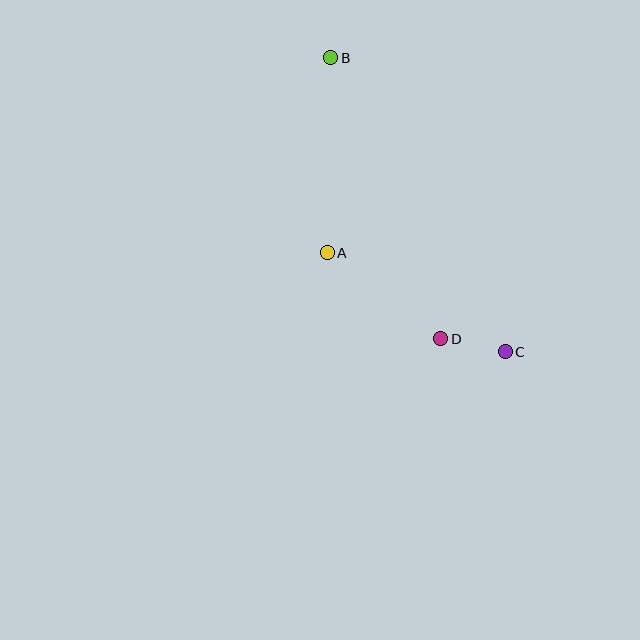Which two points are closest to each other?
Points C and D are closest to each other.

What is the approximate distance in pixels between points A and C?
The distance between A and C is approximately 203 pixels.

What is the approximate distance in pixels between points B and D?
The distance between B and D is approximately 302 pixels.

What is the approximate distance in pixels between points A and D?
The distance between A and D is approximately 142 pixels.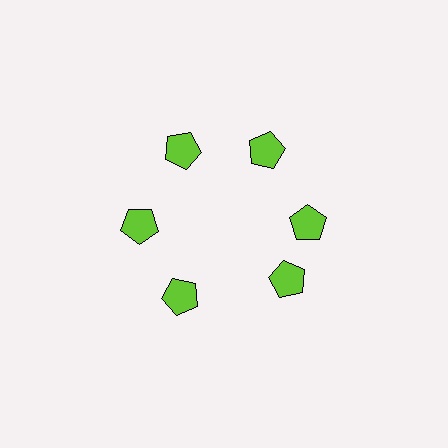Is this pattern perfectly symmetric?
No. The 6 lime pentagons are arranged in a ring, but one element near the 5 o'clock position is rotated out of alignment along the ring, breaking the 6-fold rotational symmetry.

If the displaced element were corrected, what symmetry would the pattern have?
It would have 6-fold rotational symmetry — the pattern would map onto itself every 60 degrees.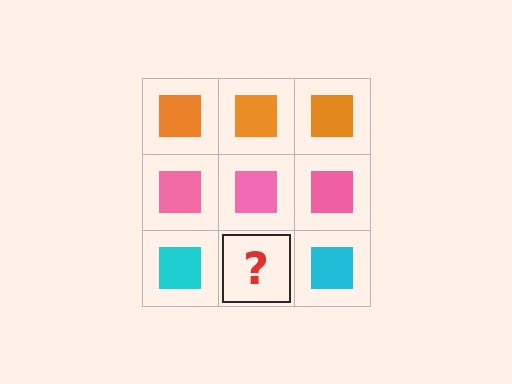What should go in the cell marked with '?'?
The missing cell should contain a cyan square.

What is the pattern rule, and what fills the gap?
The rule is that each row has a consistent color. The gap should be filled with a cyan square.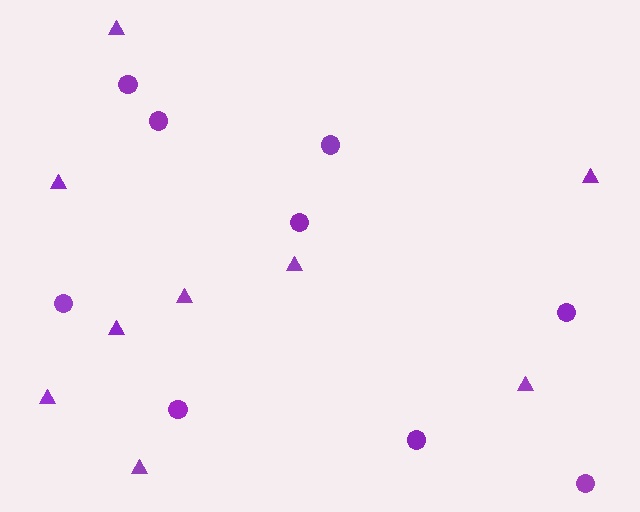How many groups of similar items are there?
There are 2 groups: one group of triangles (9) and one group of circles (9).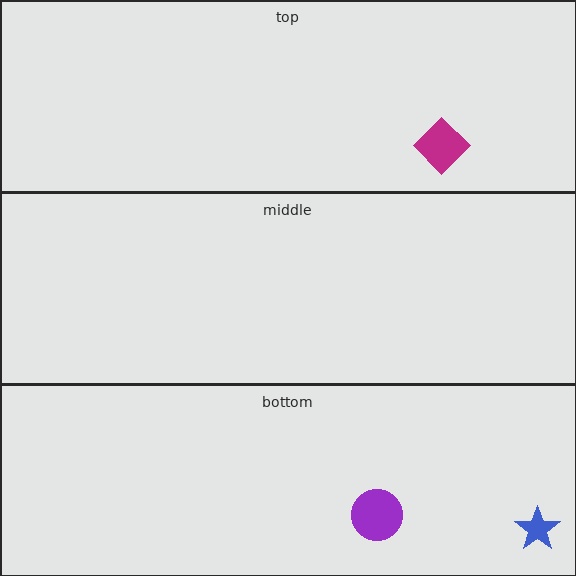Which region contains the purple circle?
The bottom region.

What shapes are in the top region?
The magenta diamond.